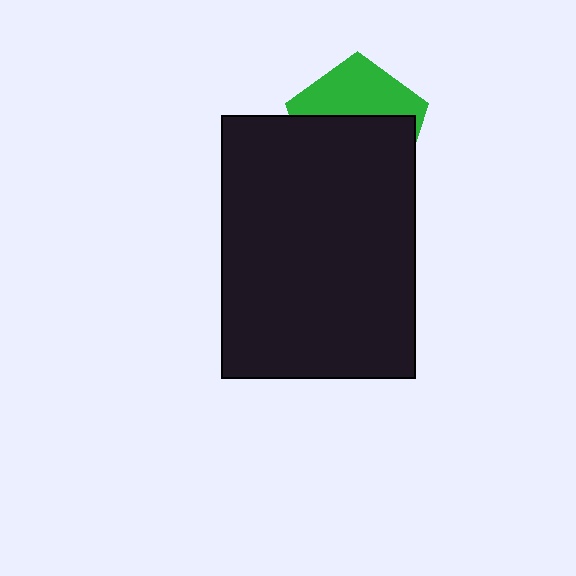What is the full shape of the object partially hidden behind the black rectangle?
The partially hidden object is a green pentagon.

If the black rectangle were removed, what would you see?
You would see the complete green pentagon.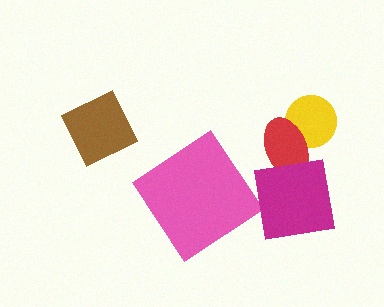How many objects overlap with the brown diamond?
0 objects overlap with the brown diamond.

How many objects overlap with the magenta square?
1 object overlaps with the magenta square.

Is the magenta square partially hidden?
No, no other shape covers it.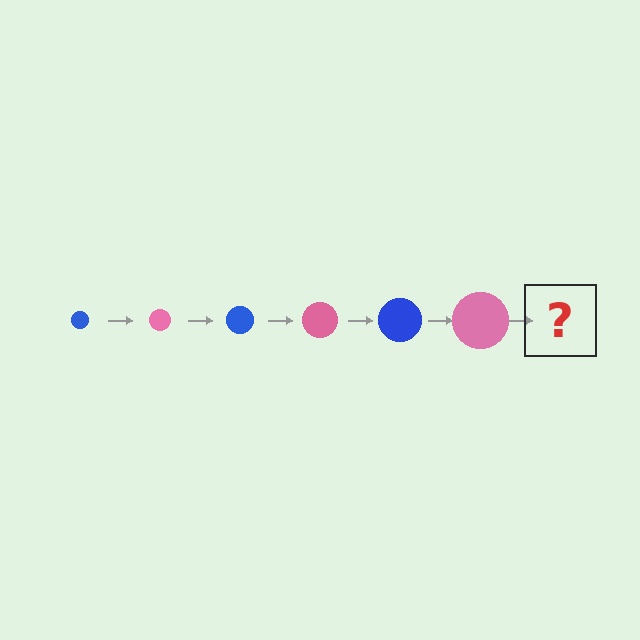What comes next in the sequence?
The next element should be a blue circle, larger than the previous one.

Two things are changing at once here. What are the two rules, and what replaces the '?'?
The two rules are that the circle grows larger each step and the color cycles through blue and pink. The '?' should be a blue circle, larger than the previous one.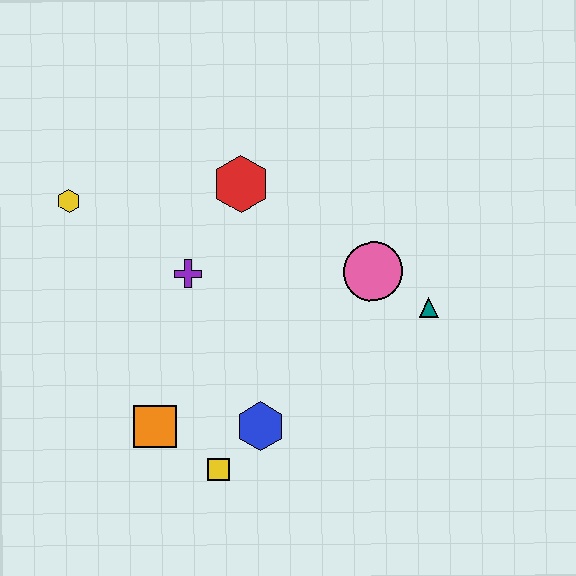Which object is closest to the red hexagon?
The purple cross is closest to the red hexagon.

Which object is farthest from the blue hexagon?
The yellow hexagon is farthest from the blue hexagon.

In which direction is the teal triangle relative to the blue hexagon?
The teal triangle is to the right of the blue hexagon.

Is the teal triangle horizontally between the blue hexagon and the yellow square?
No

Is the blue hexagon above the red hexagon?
No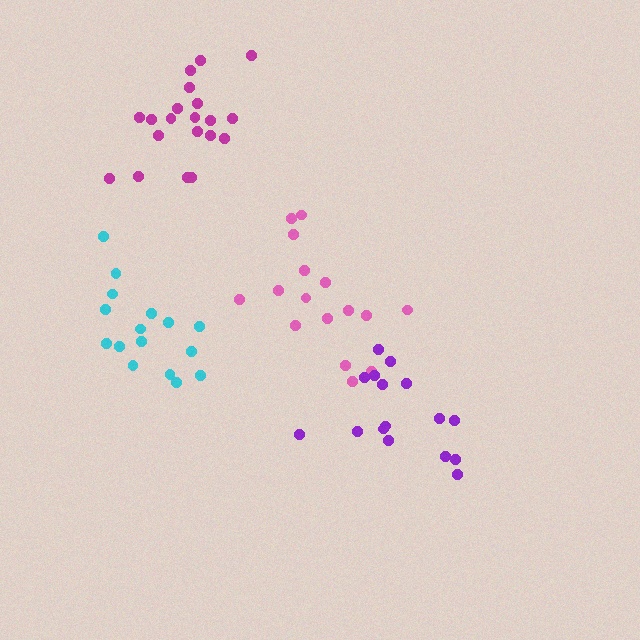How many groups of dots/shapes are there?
There are 4 groups.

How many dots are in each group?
Group 1: 16 dots, Group 2: 16 dots, Group 3: 20 dots, Group 4: 16 dots (68 total).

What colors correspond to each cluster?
The clusters are colored: pink, purple, magenta, cyan.